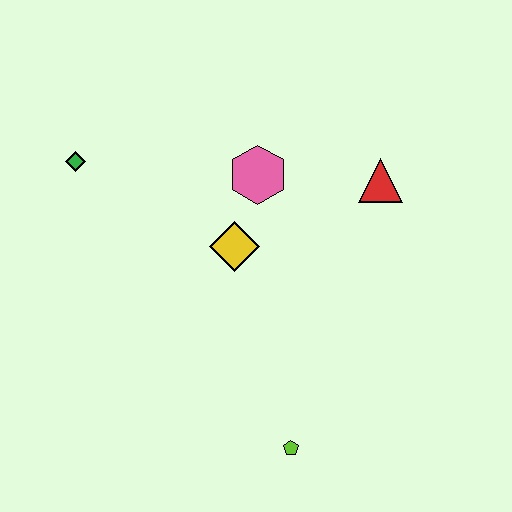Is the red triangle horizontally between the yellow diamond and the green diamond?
No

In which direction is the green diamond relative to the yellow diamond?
The green diamond is to the left of the yellow diamond.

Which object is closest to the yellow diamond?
The pink hexagon is closest to the yellow diamond.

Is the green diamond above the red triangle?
Yes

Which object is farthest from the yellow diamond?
The lime pentagon is farthest from the yellow diamond.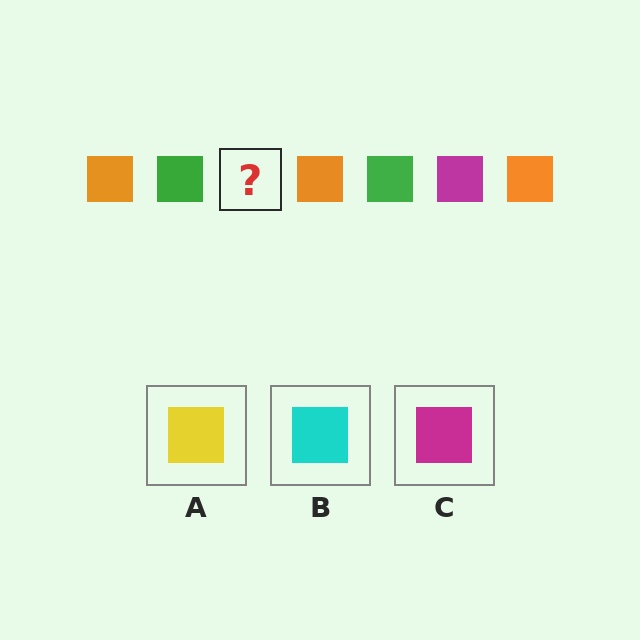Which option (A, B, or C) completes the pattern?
C.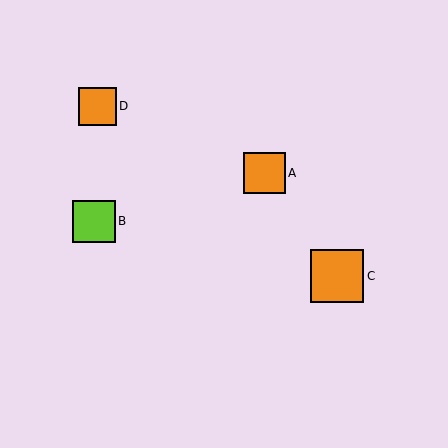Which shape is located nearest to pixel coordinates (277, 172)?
The orange square (labeled A) at (264, 173) is nearest to that location.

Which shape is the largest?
The orange square (labeled C) is the largest.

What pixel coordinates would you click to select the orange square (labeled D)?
Click at (97, 106) to select the orange square D.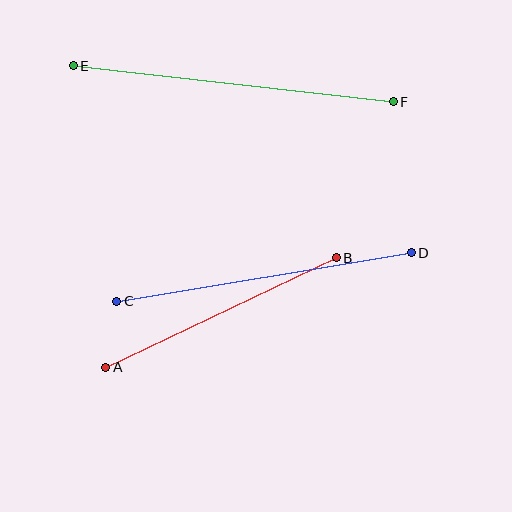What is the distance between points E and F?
The distance is approximately 322 pixels.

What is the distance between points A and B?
The distance is approximately 255 pixels.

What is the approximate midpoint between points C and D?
The midpoint is at approximately (264, 277) pixels.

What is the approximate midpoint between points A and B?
The midpoint is at approximately (221, 313) pixels.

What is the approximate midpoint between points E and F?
The midpoint is at approximately (233, 84) pixels.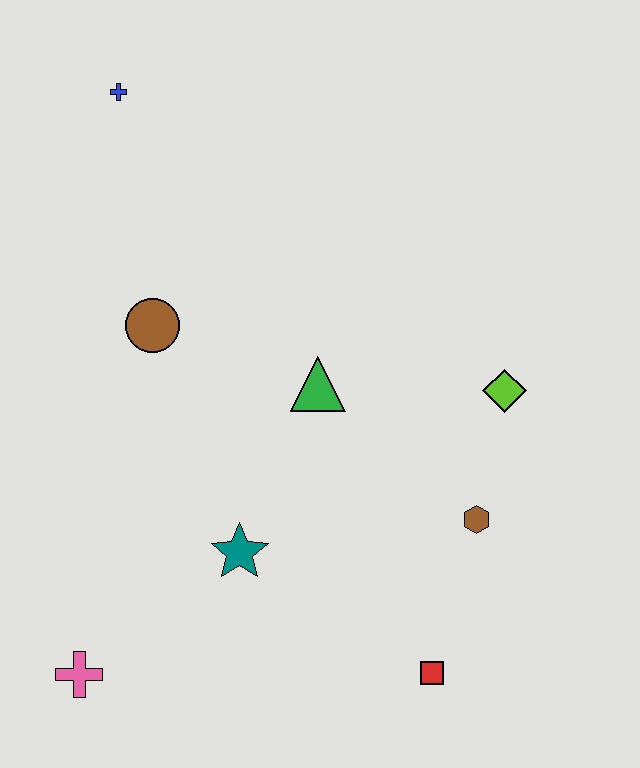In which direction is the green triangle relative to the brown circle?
The green triangle is to the right of the brown circle.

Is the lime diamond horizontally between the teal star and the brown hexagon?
No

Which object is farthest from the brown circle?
The red square is farthest from the brown circle.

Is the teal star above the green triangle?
No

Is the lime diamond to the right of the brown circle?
Yes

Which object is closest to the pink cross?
The teal star is closest to the pink cross.